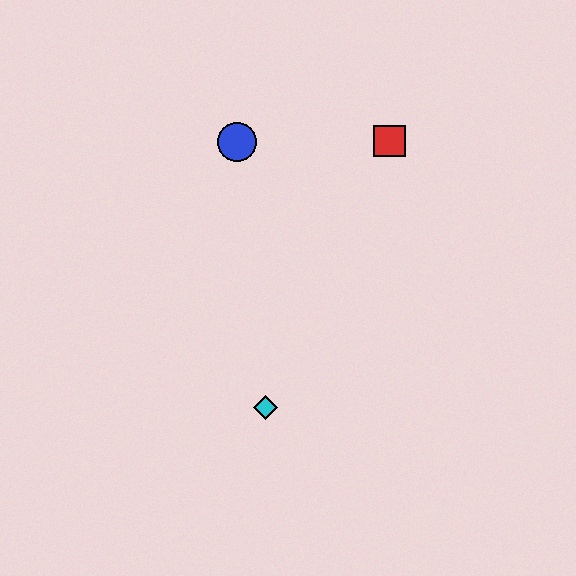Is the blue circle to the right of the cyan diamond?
No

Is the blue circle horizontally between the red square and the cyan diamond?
No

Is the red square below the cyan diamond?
No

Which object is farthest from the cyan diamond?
The red square is farthest from the cyan diamond.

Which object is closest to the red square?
The blue circle is closest to the red square.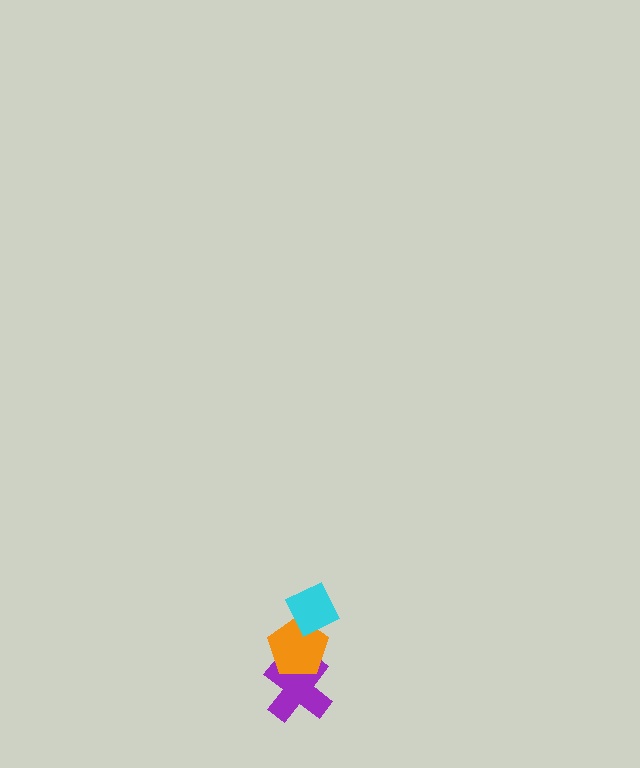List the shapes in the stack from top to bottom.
From top to bottom: the cyan diamond, the orange pentagon, the purple cross.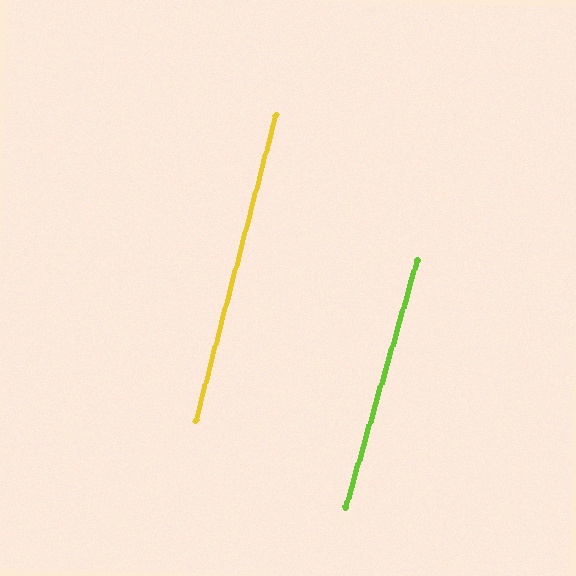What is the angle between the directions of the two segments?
Approximately 2 degrees.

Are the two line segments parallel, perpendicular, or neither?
Parallel — their directions differ by only 1.5°.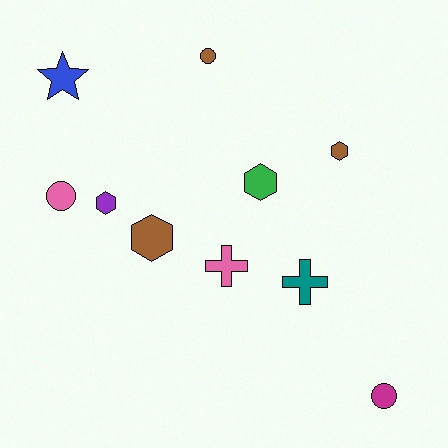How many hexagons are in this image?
There are 4 hexagons.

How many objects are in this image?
There are 10 objects.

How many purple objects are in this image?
There is 1 purple object.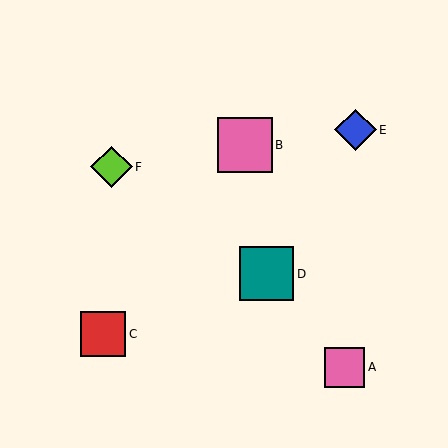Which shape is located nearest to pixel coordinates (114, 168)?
The lime diamond (labeled F) at (111, 167) is nearest to that location.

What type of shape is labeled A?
Shape A is a pink square.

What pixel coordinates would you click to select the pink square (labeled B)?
Click at (245, 145) to select the pink square B.